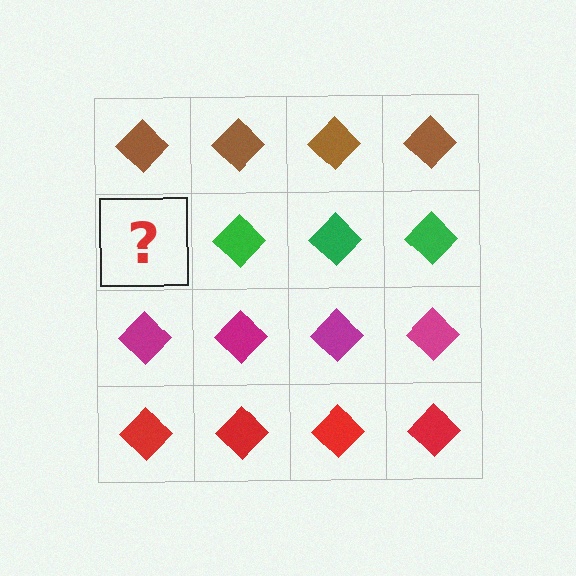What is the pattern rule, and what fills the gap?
The rule is that each row has a consistent color. The gap should be filled with a green diamond.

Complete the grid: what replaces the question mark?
The question mark should be replaced with a green diamond.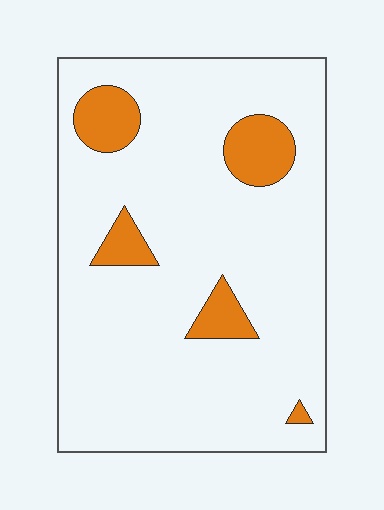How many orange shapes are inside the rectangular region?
5.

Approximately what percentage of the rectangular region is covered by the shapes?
Approximately 10%.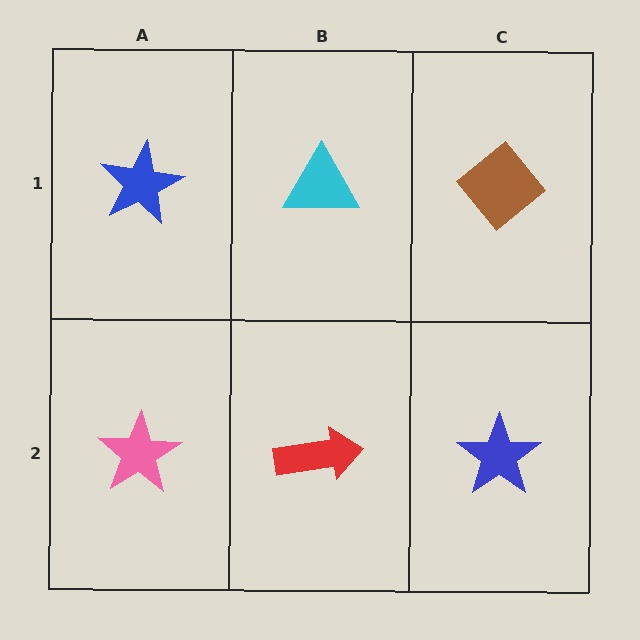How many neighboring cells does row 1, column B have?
3.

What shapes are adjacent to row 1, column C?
A blue star (row 2, column C), a cyan triangle (row 1, column B).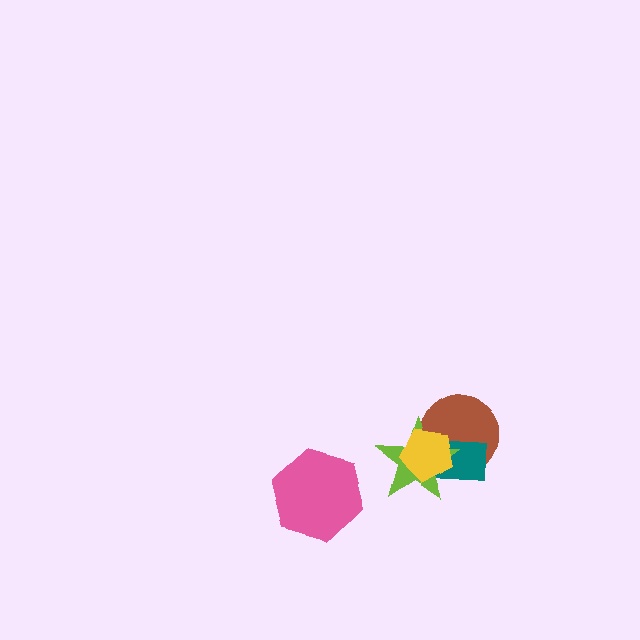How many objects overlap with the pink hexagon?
0 objects overlap with the pink hexagon.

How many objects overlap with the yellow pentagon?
3 objects overlap with the yellow pentagon.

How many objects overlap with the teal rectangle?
3 objects overlap with the teal rectangle.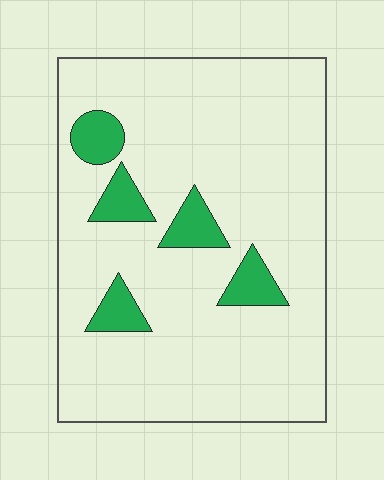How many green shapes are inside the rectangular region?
5.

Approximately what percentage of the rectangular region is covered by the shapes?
Approximately 10%.